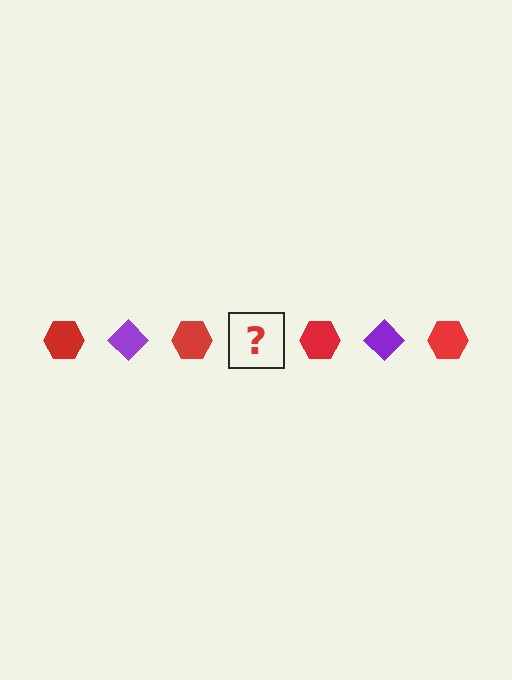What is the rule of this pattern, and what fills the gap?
The rule is that the pattern alternates between red hexagon and purple diamond. The gap should be filled with a purple diamond.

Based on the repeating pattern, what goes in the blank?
The blank should be a purple diamond.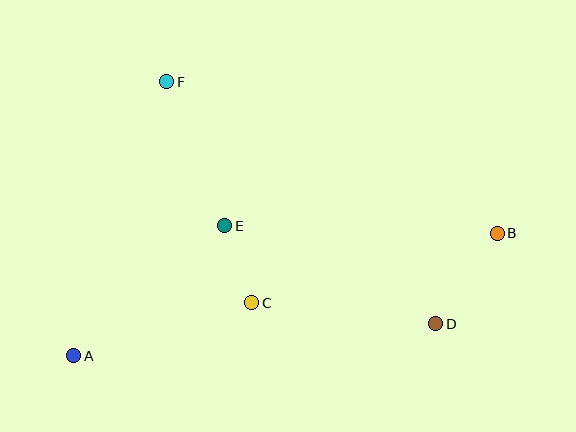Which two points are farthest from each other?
Points A and B are farthest from each other.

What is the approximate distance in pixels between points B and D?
The distance between B and D is approximately 109 pixels.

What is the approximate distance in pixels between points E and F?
The distance between E and F is approximately 155 pixels.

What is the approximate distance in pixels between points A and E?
The distance between A and E is approximately 200 pixels.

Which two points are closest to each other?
Points C and E are closest to each other.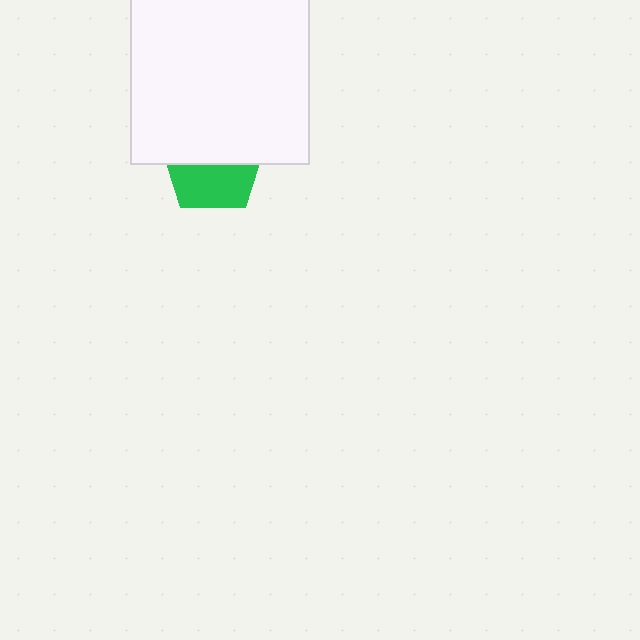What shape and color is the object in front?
The object in front is a white rectangle.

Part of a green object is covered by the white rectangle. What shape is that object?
It is a pentagon.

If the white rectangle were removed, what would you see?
You would see the complete green pentagon.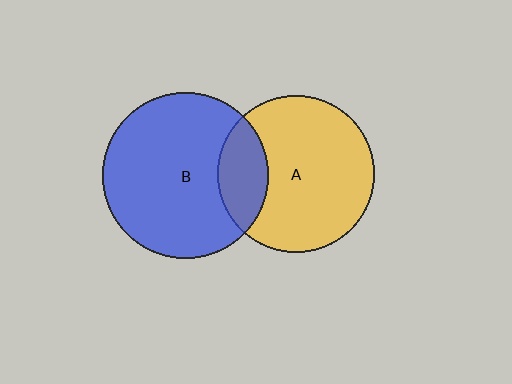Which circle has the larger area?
Circle B (blue).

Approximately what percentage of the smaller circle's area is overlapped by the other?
Approximately 20%.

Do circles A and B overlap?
Yes.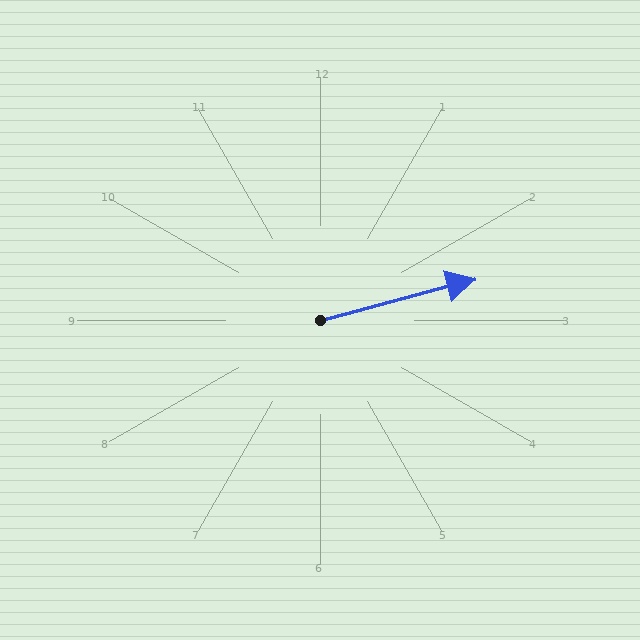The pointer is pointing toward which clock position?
Roughly 3 o'clock.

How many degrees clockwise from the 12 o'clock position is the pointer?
Approximately 75 degrees.